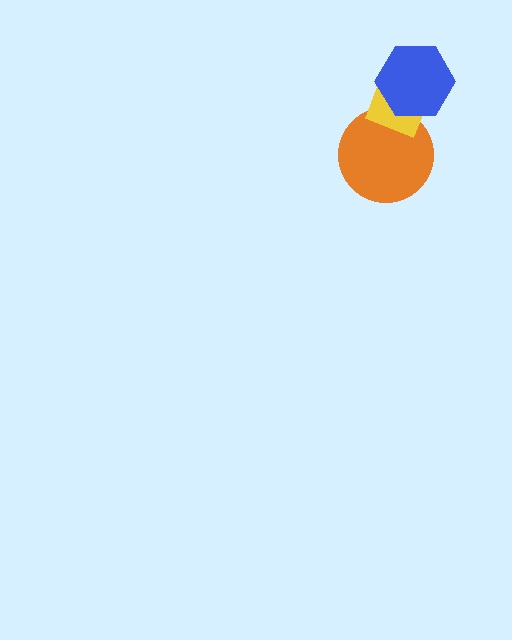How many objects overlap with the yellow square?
2 objects overlap with the yellow square.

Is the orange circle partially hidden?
Yes, it is partially covered by another shape.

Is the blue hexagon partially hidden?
No, no other shape covers it.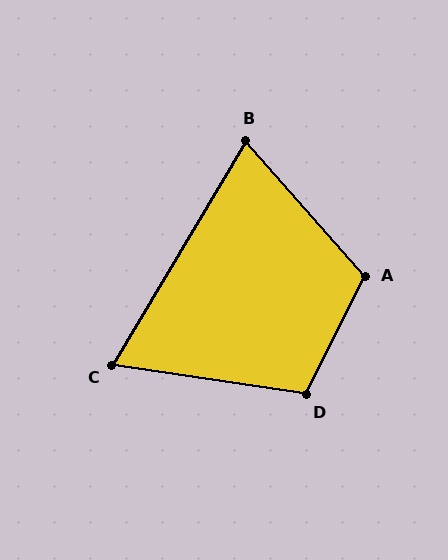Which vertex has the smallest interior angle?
C, at approximately 68 degrees.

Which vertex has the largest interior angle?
A, at approximately 112 degrees.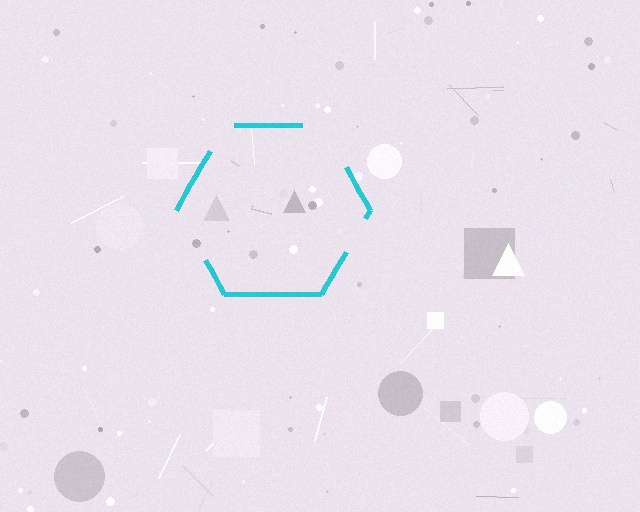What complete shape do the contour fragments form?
The contour fragments form a hexagon.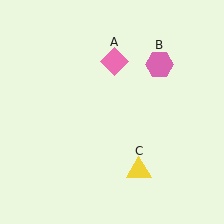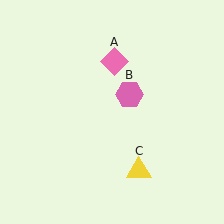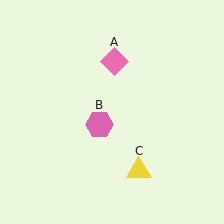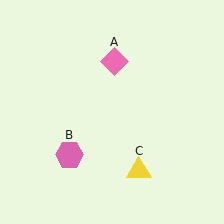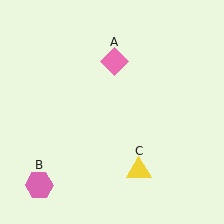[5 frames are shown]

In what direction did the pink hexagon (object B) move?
The pink hexagon (object B) moved down and to the left.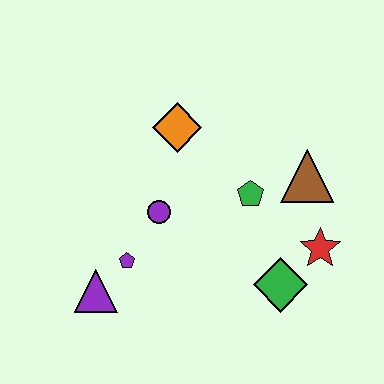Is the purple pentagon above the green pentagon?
No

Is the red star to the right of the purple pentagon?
Yes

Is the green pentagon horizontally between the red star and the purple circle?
Yes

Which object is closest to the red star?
The green diamond is closest to the red star.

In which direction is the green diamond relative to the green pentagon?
The green diamond is below the green pentagon.